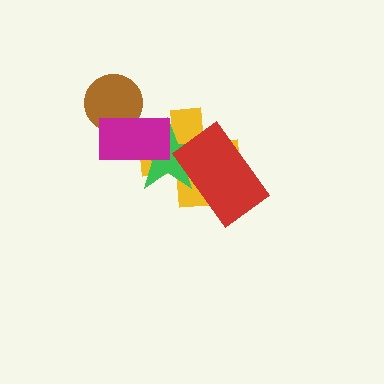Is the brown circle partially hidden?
Yes, it is partially covered by another shape.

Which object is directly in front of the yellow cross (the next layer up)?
The green star is directly in front of the yellow cross.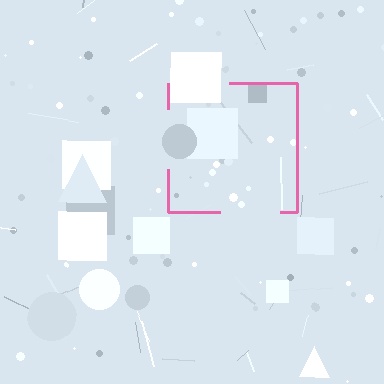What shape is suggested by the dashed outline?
The dashed outline suggests a square.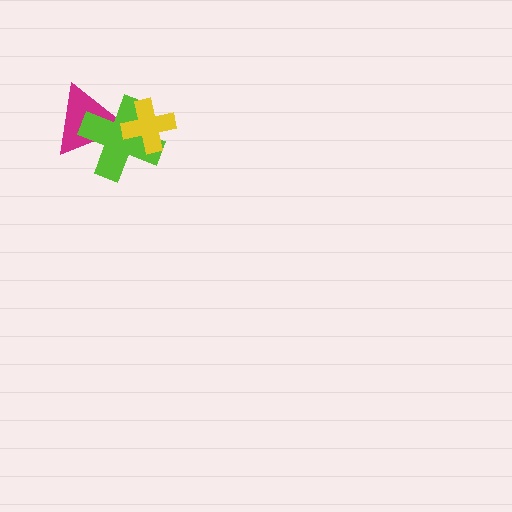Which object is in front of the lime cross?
The yellow cross is in front of the lime cross.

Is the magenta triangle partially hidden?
Yes, it is partially covered by another shape.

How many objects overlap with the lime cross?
2 objects overlap with the lime cross.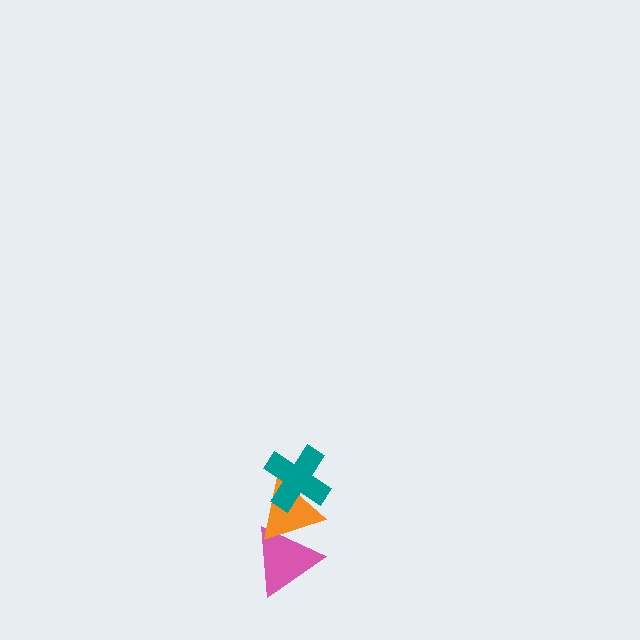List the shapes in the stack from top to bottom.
From top to bottom: the teal cross, the orange triangle, the pink triangle.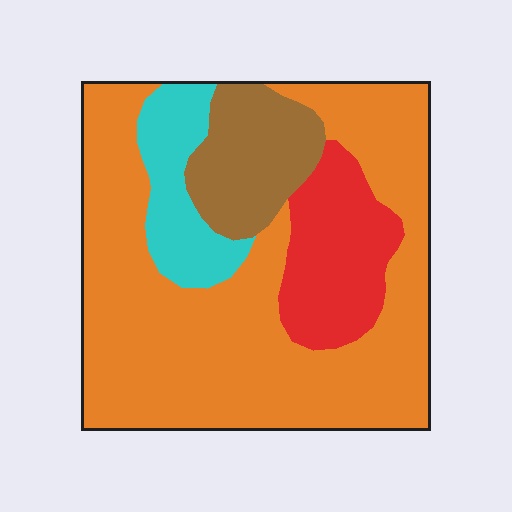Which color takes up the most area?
Orange, at roughly 60%.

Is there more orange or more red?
Orange.